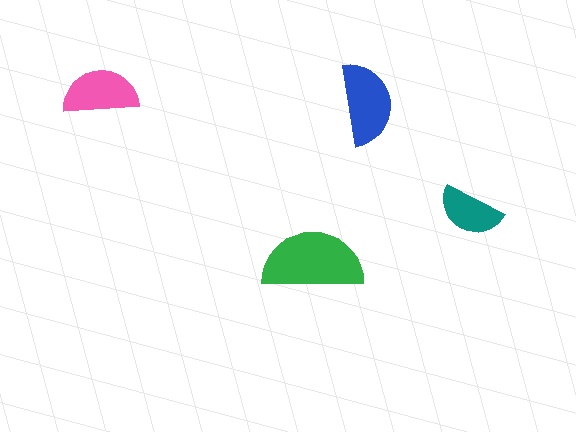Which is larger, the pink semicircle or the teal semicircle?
The pink one.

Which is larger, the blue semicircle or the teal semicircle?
The blue one.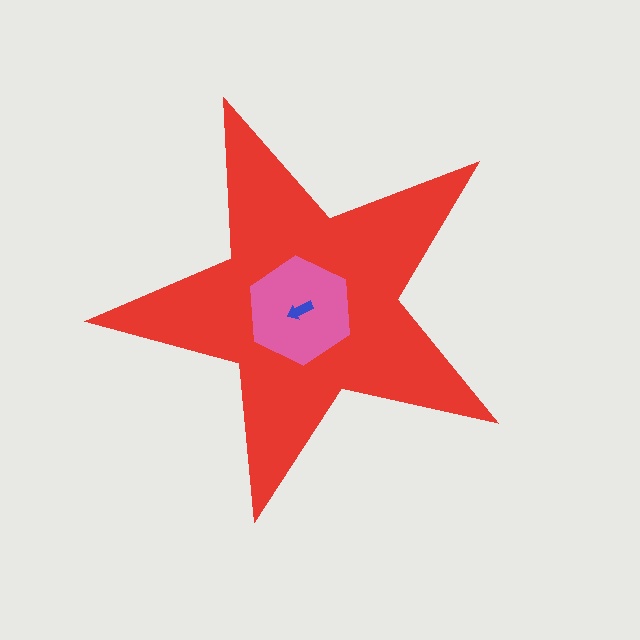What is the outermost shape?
The red star.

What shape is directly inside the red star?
The pink hexagon.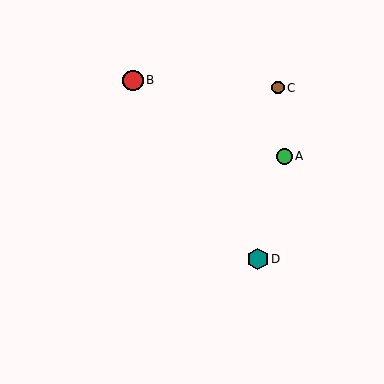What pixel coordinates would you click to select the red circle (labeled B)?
Click at (133, 80) to select the red circle B.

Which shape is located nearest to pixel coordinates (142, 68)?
The red circle (labeled B) at (133, 80) is nearest to that location.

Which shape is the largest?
The teal hexagon (labeled D) is the largest.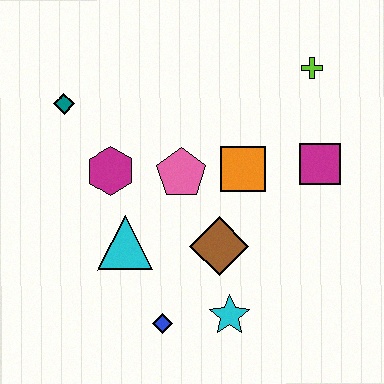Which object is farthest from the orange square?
The teal diamond is farthest from the orange square.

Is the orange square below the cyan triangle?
No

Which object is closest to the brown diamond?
The cyan star is closest to the brown diamond.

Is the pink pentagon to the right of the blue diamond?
Yes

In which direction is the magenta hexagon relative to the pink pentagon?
The magenta hexagon is to the left of the pink pentagon.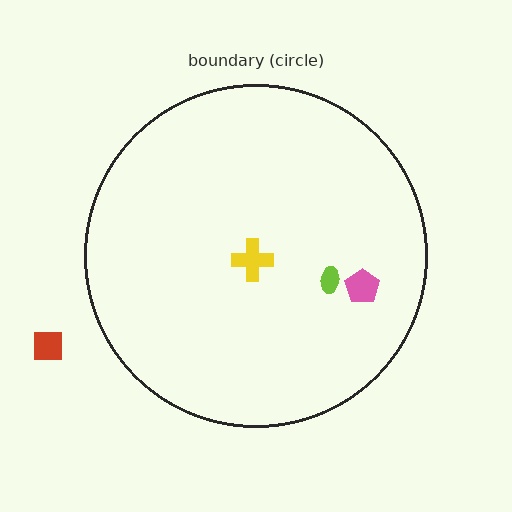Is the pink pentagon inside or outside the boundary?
Inside.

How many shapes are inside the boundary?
3 inside, 1 outside.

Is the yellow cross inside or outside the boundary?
Inside.